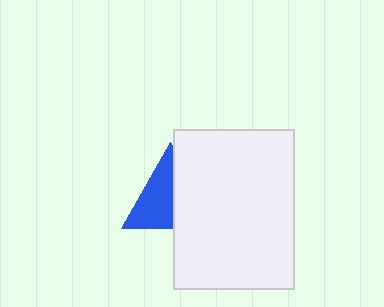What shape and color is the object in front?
The object in front is a white rectangle.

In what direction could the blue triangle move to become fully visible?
The blue triangle could move left. That would shift it out from behind the white rectangle entirely.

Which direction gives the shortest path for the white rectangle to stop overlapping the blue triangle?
Moving right gives the shortest separation.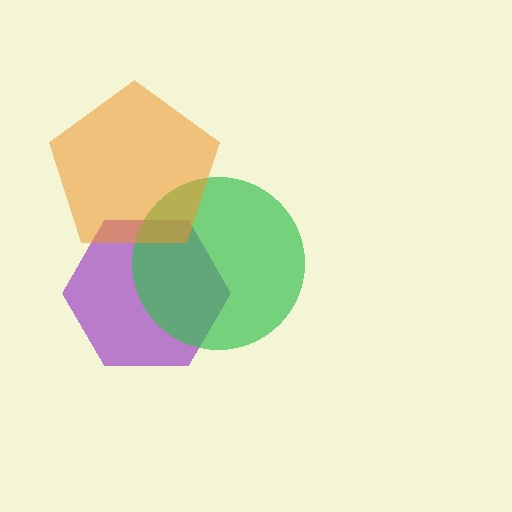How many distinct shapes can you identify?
There are 3 distinct shapes: a purple hexagon, a green circle, an orange pentagon.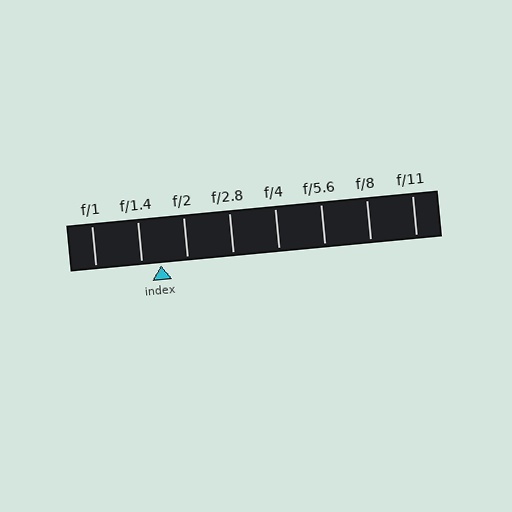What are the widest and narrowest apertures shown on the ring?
The widest aperture shown is f/1 and the narrowest is f/11.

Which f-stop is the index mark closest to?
The index mark is closest to f/1.4.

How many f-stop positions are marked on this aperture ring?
There are 8 f-stop positions marked.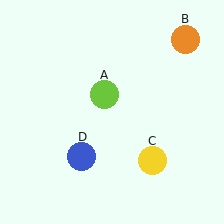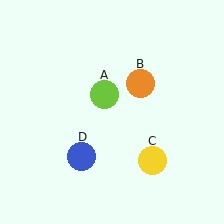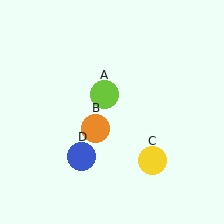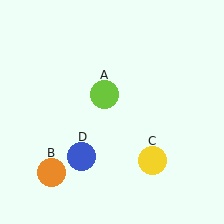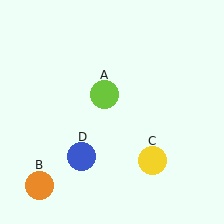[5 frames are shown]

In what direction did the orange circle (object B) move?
The orange circle (object B) moved down and to the left.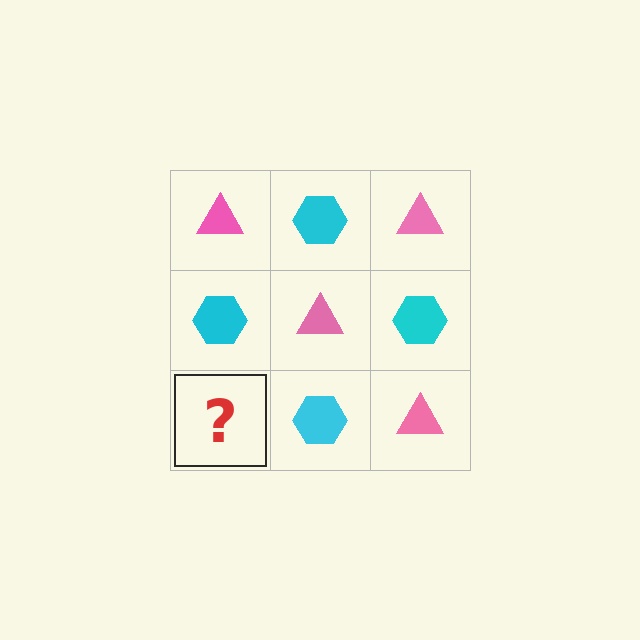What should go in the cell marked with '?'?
The missing cell should contain a pink triangle.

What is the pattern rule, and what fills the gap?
The rule is that it alternates pink triangle and cyan hexagon in a checkerboard pattern. The gap should be filled with a pink triangle.